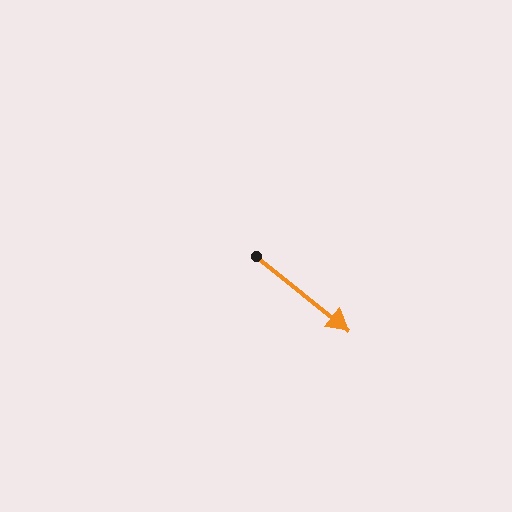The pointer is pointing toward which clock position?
Roughly 4 o'clock.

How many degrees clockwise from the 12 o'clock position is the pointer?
Approximately 129 degrees.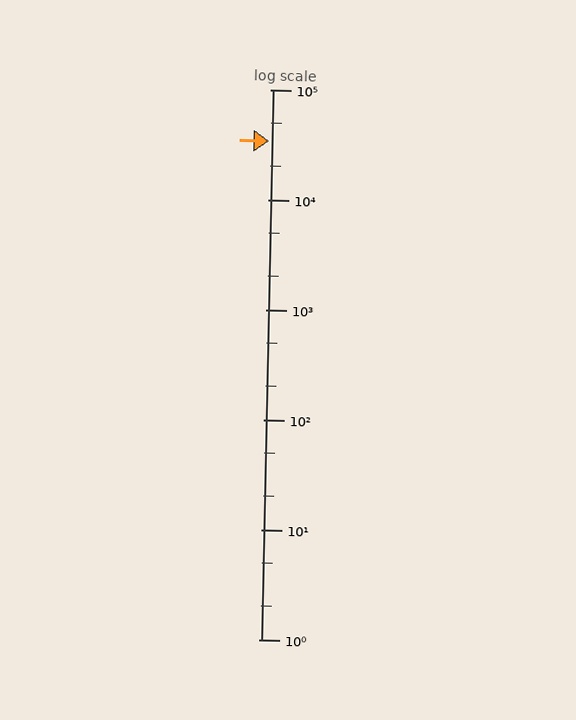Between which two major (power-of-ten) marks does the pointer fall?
The pointer is between 10000 and 100000.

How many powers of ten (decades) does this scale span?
The scale spans 5 decades, from 1 to 100000.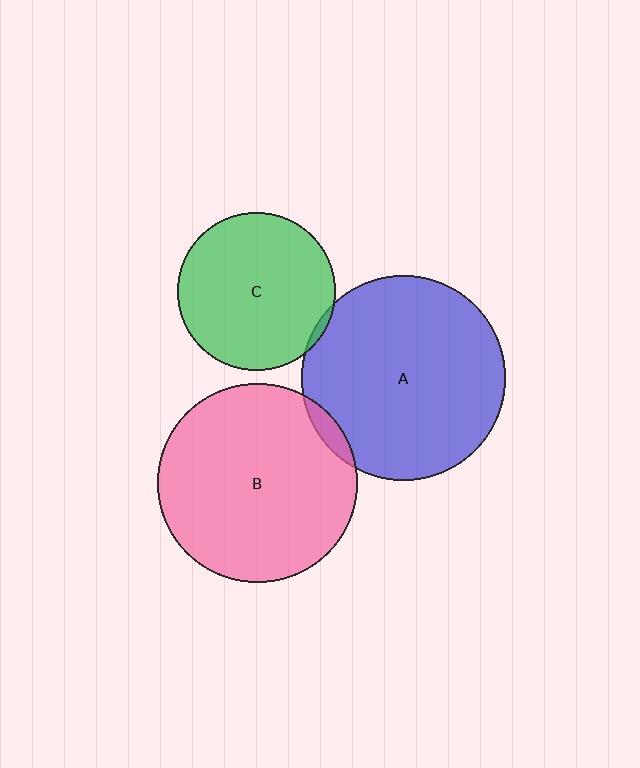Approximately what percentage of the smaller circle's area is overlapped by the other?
Approximately 5%.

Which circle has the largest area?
Circle A (blue).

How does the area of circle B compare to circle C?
Approximately 1.6 times.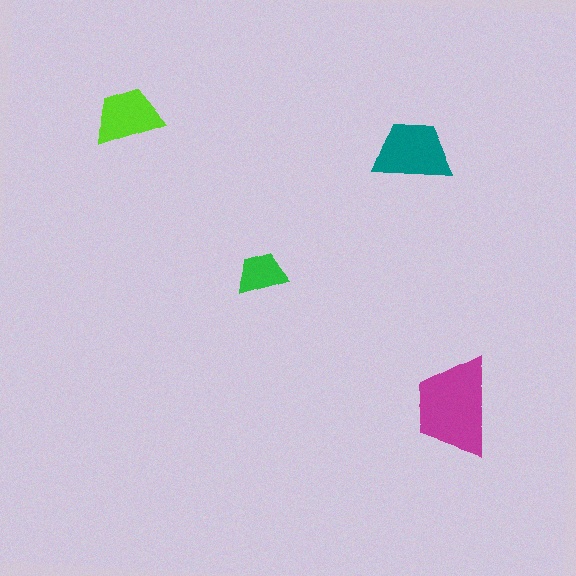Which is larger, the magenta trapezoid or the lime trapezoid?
The magenta one.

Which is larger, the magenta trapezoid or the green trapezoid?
The magenta one.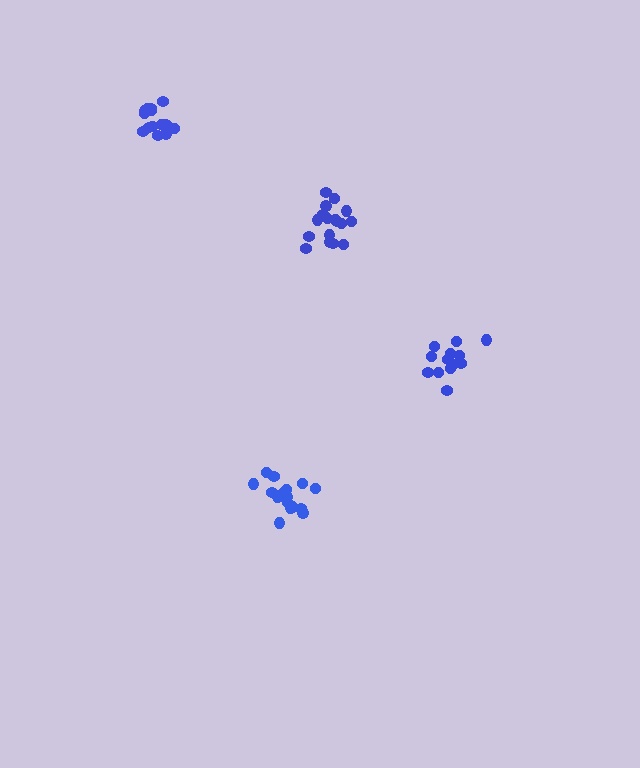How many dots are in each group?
Group 1: 17 dots, Group 2: 17 dots, Group 3: 13 dots, Group 4: 14 dots (61 total).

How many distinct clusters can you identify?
There are 4 distinct clusters.